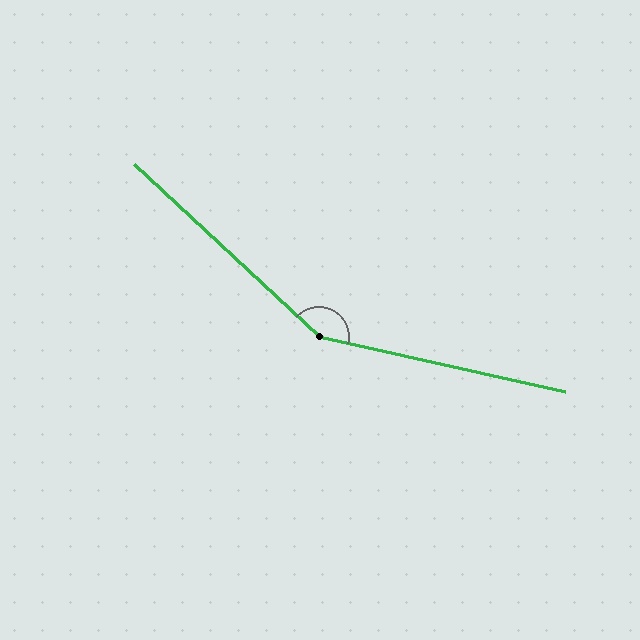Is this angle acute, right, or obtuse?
It is obtuse.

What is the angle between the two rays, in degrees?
Approximately 150 degrees.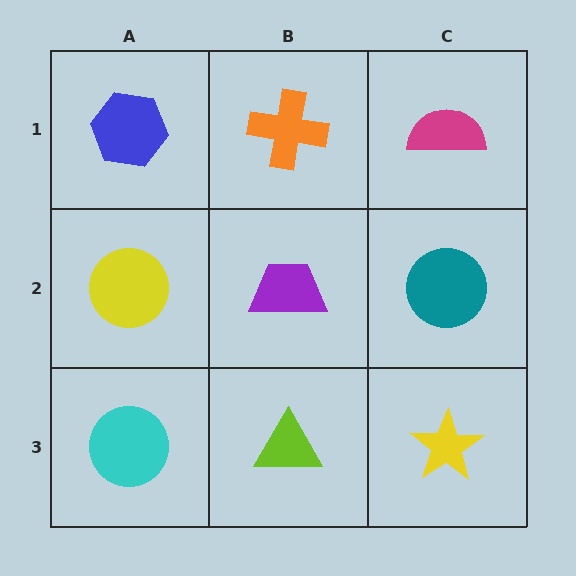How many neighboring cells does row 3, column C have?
2.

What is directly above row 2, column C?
A magenta semicircle.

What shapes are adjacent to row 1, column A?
A yellow circle (row 2, column A), an orange cross (row 1, column B).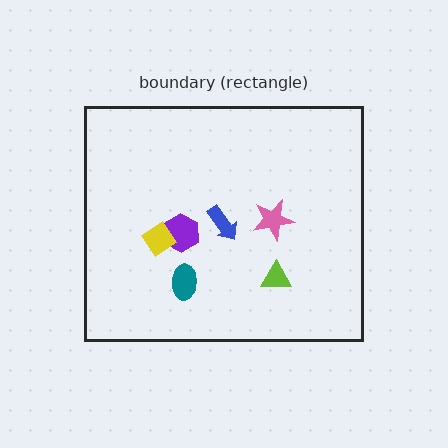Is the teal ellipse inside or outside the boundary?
Inside.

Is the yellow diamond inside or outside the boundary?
Inside.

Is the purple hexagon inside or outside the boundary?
Inside.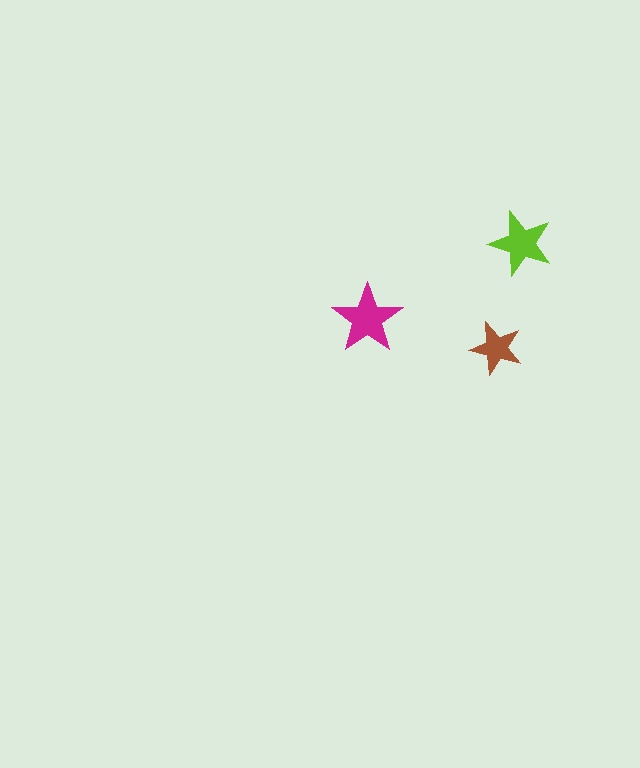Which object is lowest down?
The brown star is bottommost.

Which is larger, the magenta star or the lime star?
The magenta one.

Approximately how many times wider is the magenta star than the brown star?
About 1.5 times wider.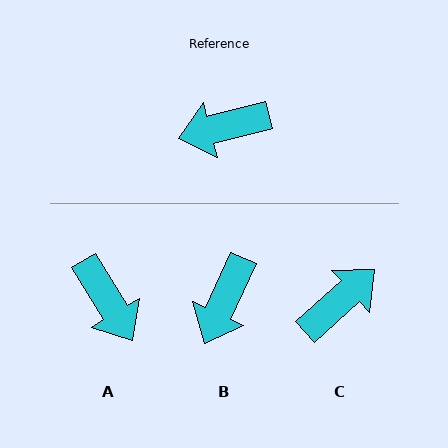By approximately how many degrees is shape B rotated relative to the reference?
Approximately 51 degrees counter-clockwise.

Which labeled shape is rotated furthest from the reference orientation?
C, about 152 degrees away.